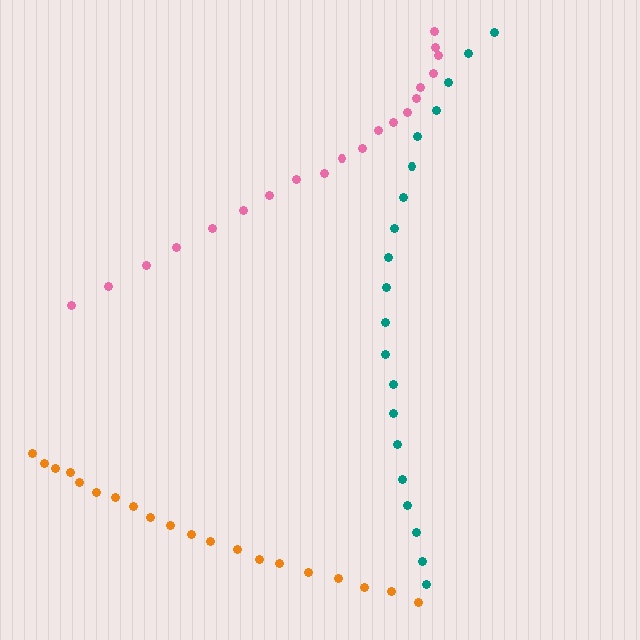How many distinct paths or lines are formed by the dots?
There are 3 distinct paths.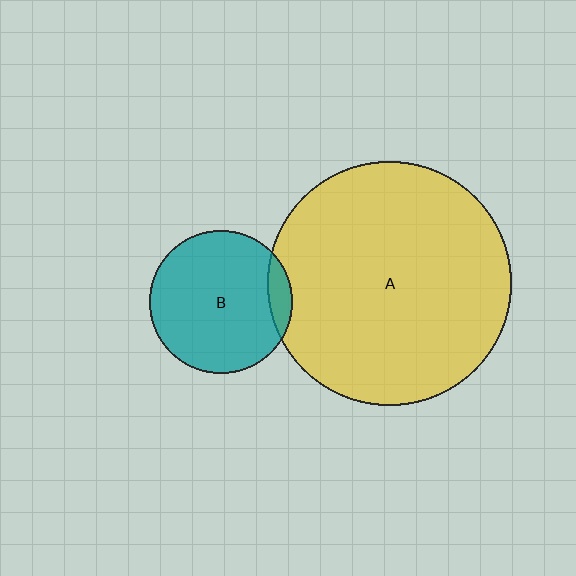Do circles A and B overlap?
Yes.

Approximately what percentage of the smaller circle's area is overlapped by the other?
Approximately 10%.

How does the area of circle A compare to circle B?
Approximately 2.9 times.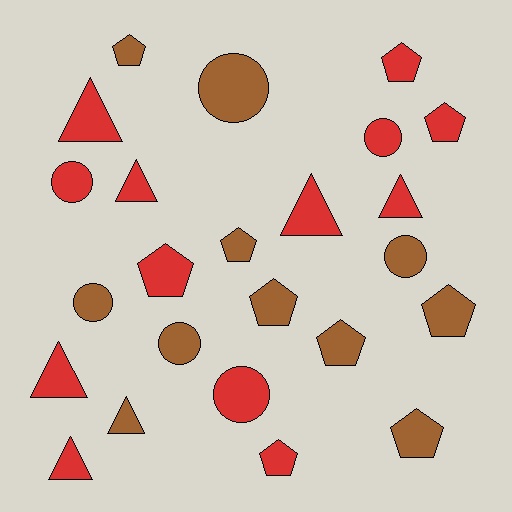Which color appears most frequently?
Red, with 13 objects.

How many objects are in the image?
There are 24 objects.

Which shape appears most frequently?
Pentagon, with 10 objects.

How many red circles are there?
There are 3 red circles.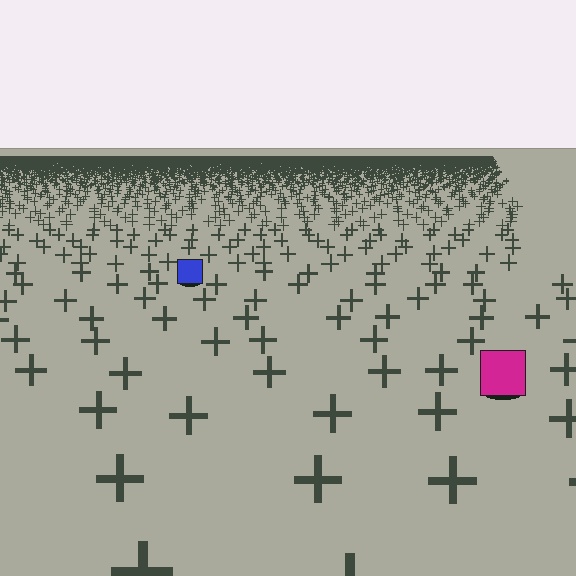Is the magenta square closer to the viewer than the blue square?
Yes. The magenta square is closer — you can tell from the texture gradient: the ground texture is coarser near it.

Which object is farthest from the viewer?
The blue square is farthest from the viewer. It appears smaller and the ground texture around it is denser.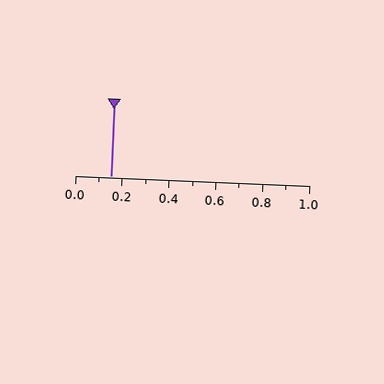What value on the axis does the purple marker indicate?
The marker indicates approximately 0.15.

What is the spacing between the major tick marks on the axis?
The major ticks are spaced 0.2 apart.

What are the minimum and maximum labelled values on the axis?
The axis runs from 0.0 to 1.0.